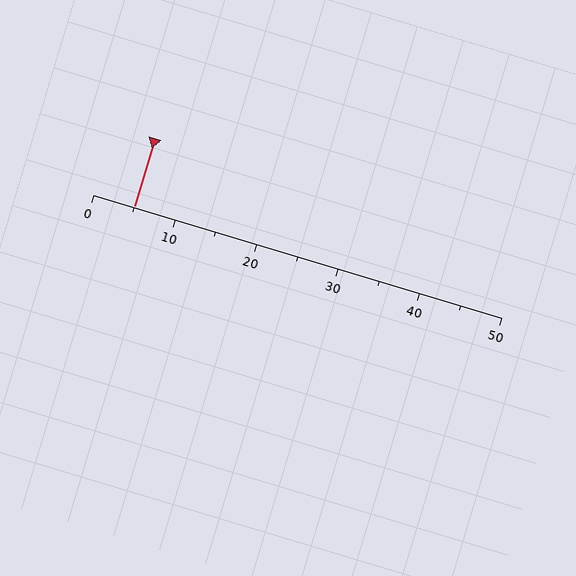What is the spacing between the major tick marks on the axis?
The major ticks are spaced 10 apart.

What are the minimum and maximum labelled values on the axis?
The axis runs from 0 to 50.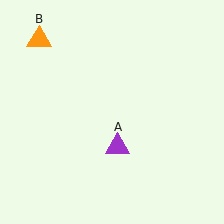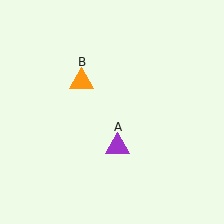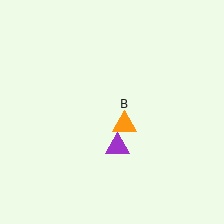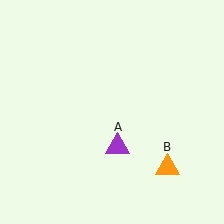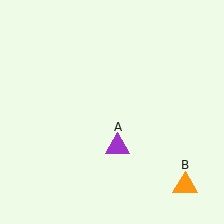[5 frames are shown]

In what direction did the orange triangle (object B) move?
The orange triangle (object B) moved down and to the right.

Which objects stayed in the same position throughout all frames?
Purple triangle (object A) remained stationary.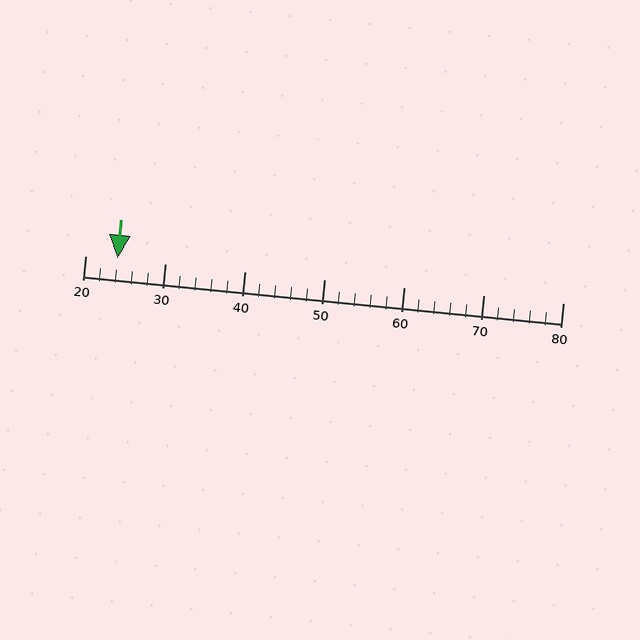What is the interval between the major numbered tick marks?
The major tick marks are spaced 10 units apart.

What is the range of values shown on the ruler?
The ruler shows values from 20 to 80.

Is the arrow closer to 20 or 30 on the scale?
The arrow is closer to 20.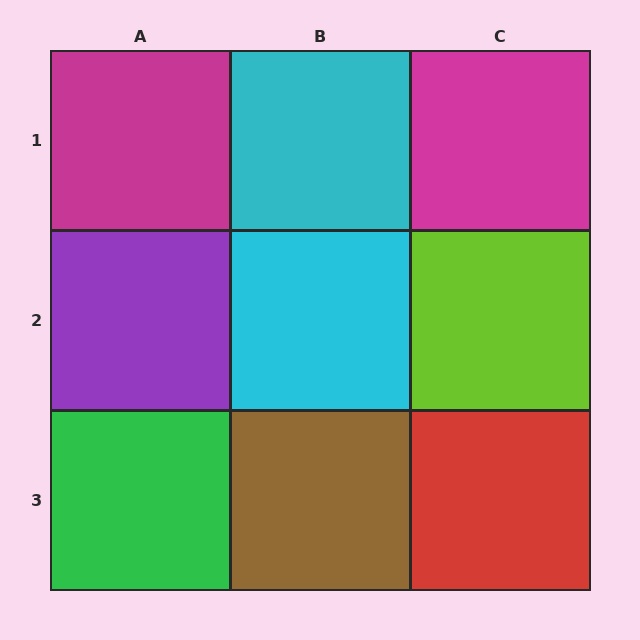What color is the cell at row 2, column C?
Lime.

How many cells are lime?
1 cell is lime.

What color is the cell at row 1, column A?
Magenta.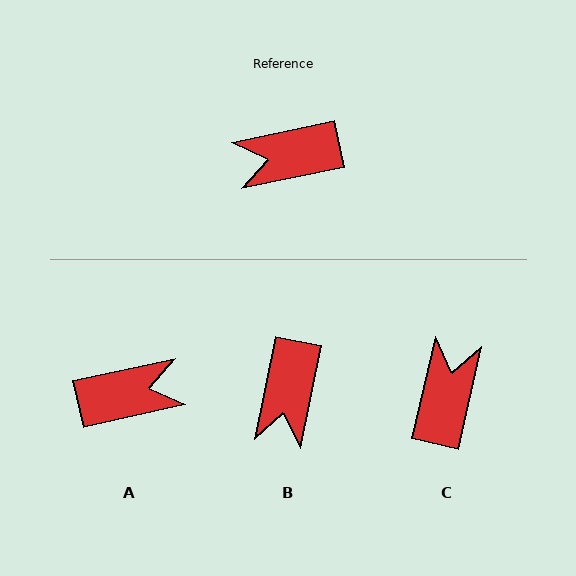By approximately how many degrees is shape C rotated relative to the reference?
Approximately 115 degrees clockwise.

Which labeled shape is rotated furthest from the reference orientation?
A, about 180 degrees away.